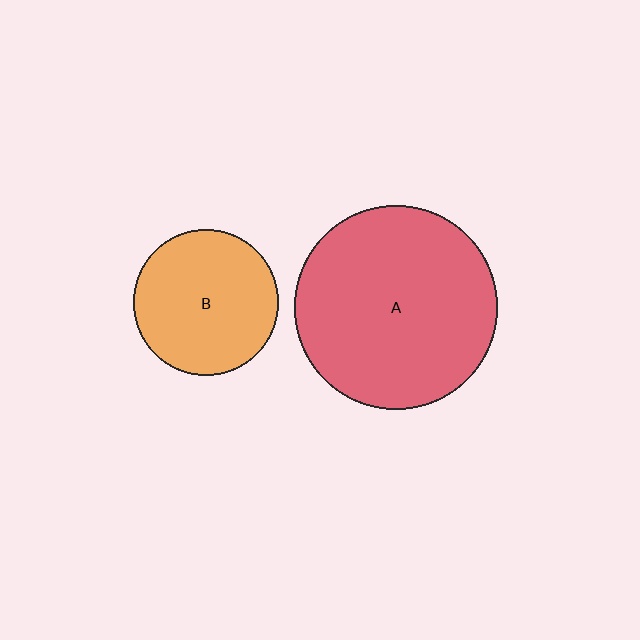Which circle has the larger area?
Circle A (red).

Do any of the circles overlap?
No, none of the circles overlap.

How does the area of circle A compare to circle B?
Approximately 2.0 times.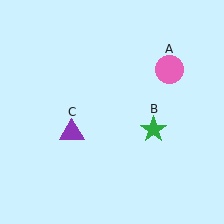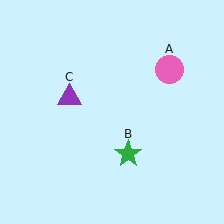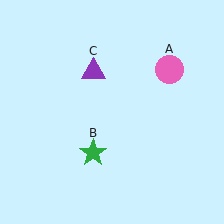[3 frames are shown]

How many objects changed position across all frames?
2 objects changed position: green star (object B), purple triangle (object C).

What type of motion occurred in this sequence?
The green star (object B), purple triangle (object C) rotated clockwise around the center of the scene.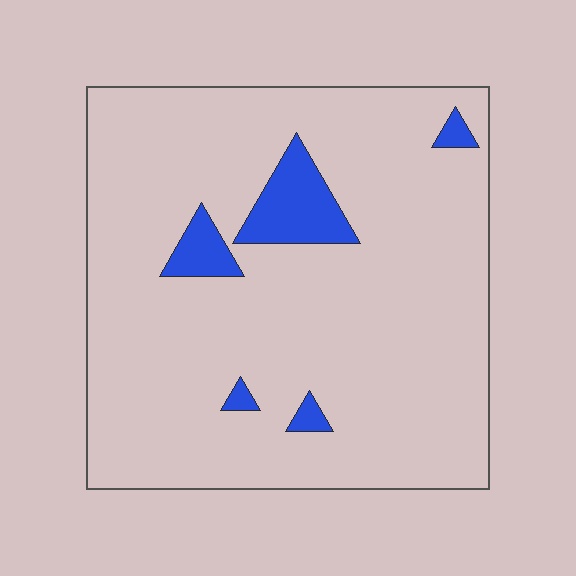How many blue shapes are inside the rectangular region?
5.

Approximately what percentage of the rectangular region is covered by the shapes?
Approximately 10%.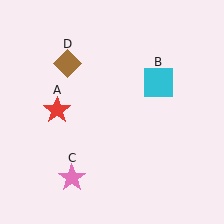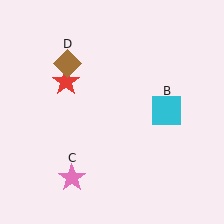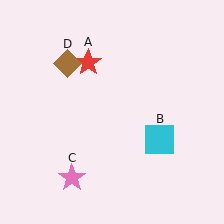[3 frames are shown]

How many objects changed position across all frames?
2 objects changed position: red star (object A), cyan square (object B).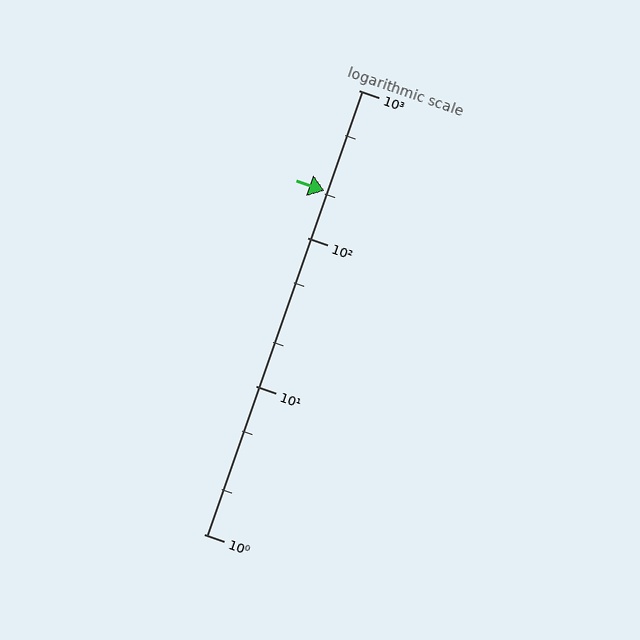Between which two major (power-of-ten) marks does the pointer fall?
The pointer is between 100 and 1000.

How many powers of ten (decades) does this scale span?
The scale spans 3 decades, from 1 to 1000.